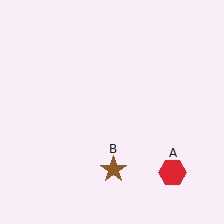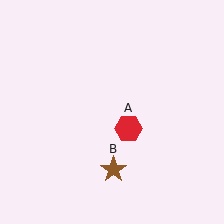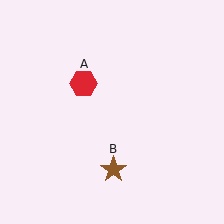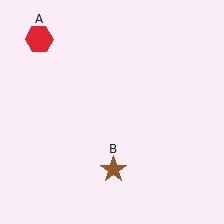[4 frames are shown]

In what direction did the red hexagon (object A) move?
The red hexagon (object A) moved up and to the left.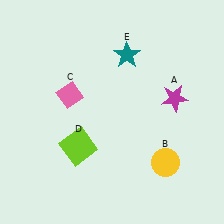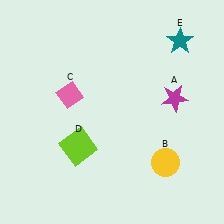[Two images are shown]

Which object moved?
The teal star (E) moved right.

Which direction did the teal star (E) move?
The teal star (E) moved right.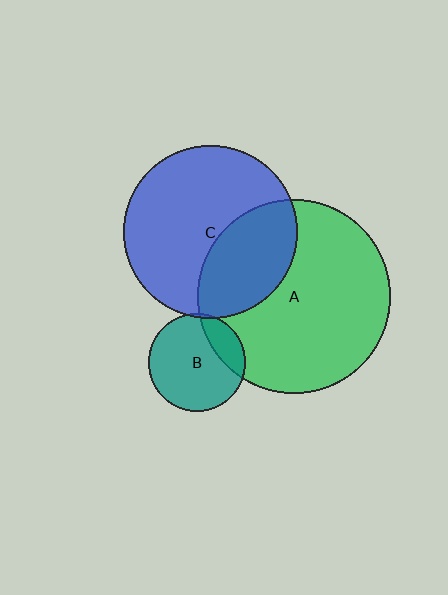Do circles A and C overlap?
Yes.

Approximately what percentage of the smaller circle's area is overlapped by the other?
Approximately 35%.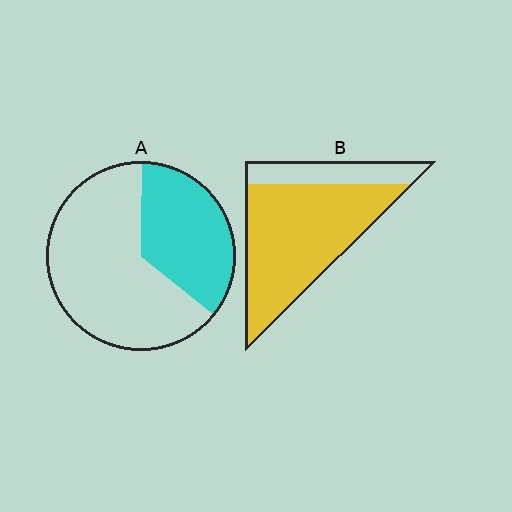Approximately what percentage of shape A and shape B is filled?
A is approximately 35% and B is approximately 75%.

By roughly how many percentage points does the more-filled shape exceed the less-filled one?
By roughly 40 percentage points (B over A).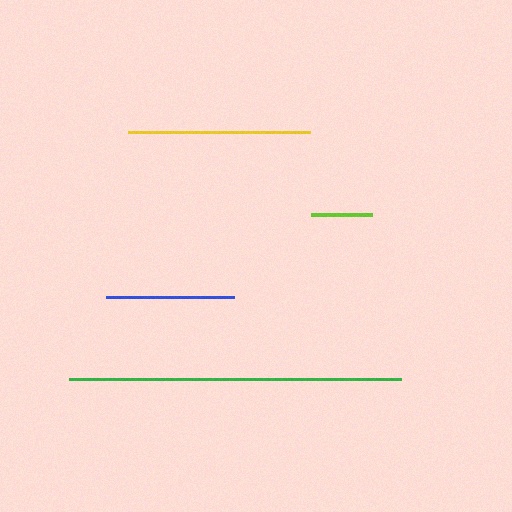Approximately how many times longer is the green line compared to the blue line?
The green line is approximately 2.6 times the length of the blue line.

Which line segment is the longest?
The green line is the longest at approximately 331 pixels.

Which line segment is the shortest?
The lime line is the shortest at approximately 62 pixels.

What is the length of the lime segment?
The lime segment is approximately 62 pixels long.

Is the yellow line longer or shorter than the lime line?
The yellow line is longer than the lime line.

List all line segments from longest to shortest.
From longest to shortest: green, yellow, blue, lime.